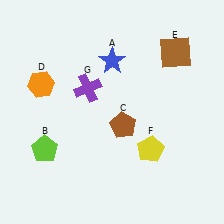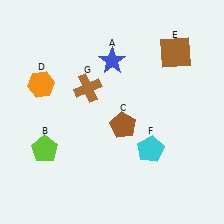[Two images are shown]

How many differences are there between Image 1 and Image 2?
There are 2 differences between the two images.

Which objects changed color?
F changed from yellow to cyan. G changed from purple to brown.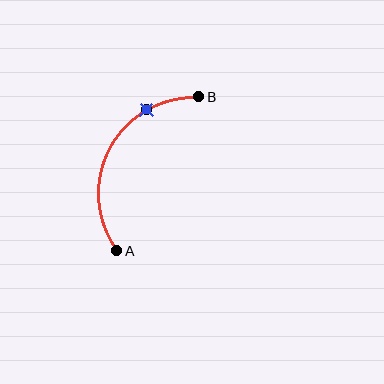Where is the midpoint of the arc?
The arc midpoint is the point on the curve farthest from the straight line joining A and B. It sits to the left of that line.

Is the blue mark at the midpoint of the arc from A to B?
No. The blue mark lies on the arc but is closer to endpoint B. The arc midpoint would be at the point on the curve equidistant along the arc from both A and B.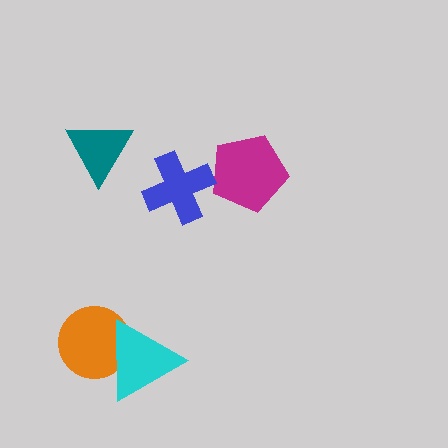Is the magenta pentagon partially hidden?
No, no other shape covers it.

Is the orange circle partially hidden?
Yes, it is partially covered by another shape.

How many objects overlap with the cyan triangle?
1 object overlaps with the cyan triangle.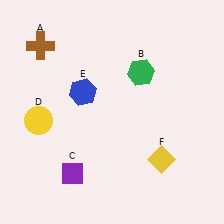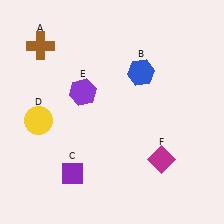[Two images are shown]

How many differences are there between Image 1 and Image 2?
There are 3 differences between the two images.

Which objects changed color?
B changed from green to blue. E changed from blue to purple. F changed from yellow to magenta.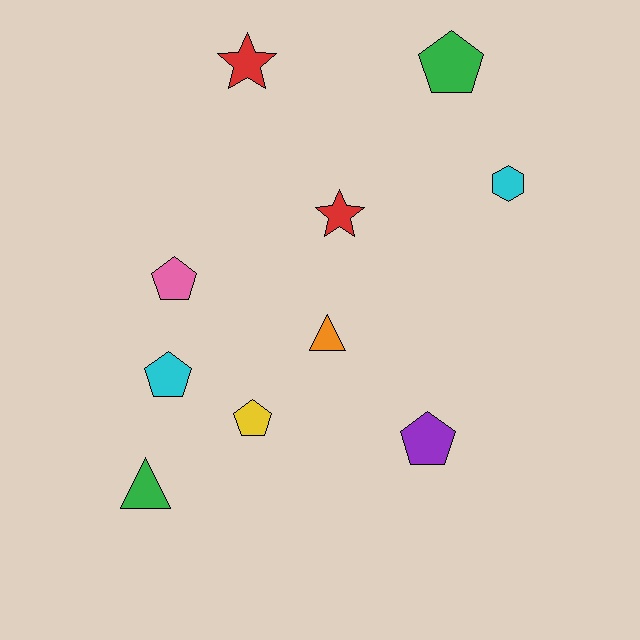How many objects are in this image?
There are 10 objects.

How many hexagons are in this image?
There is 1 hexagon.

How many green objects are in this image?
There are 2 green objects.